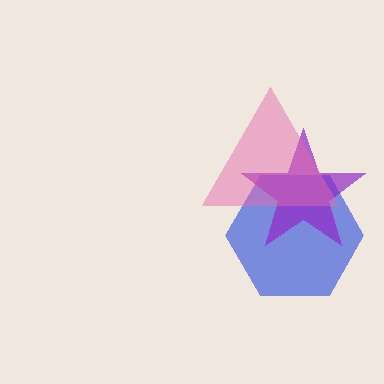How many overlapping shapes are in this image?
There are 3 overlapping shapes in the image.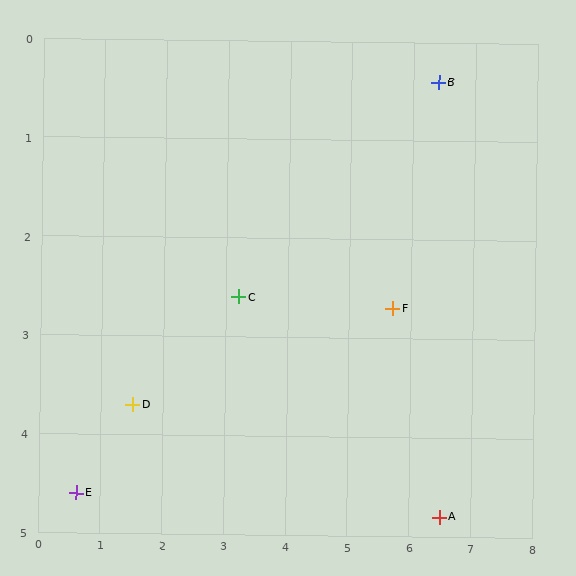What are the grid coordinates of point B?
Point B is at approximately (6.4, 0.4).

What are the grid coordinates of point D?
Point D is at approximately (1.5, 3.7).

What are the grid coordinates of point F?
Point F is at approximately (5.7, 2.7).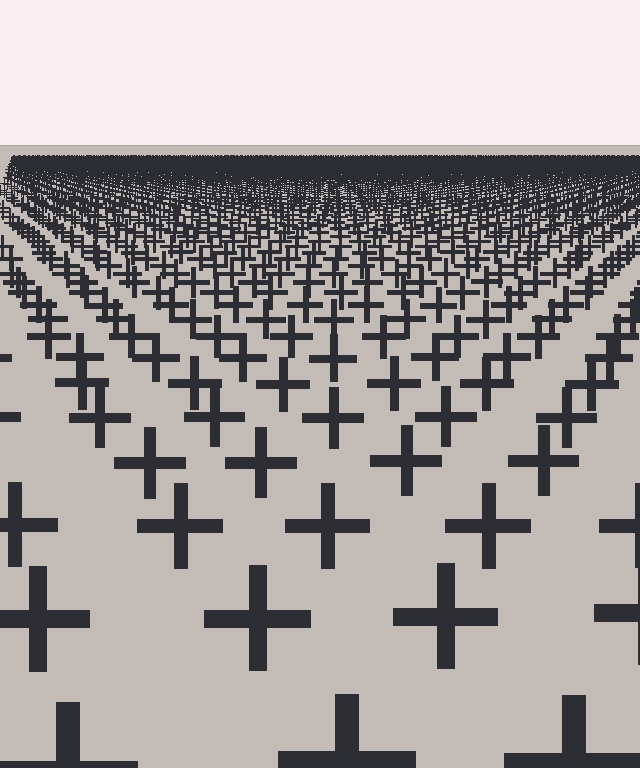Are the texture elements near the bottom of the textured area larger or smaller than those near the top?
Larger. Near the bottom, elements are closer to the viewer and appear at a bigger on-screen size.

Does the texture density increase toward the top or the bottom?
Density increases toward the top.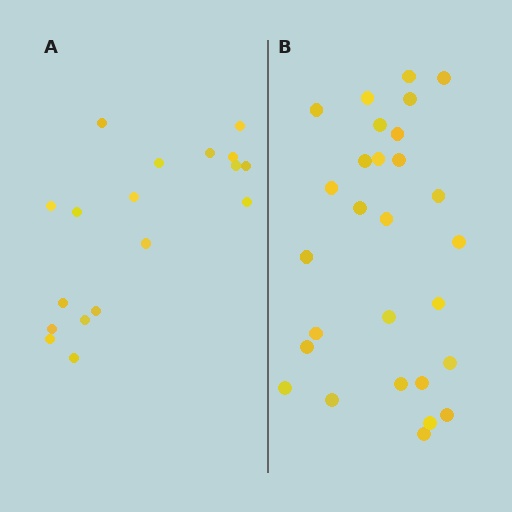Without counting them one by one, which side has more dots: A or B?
Region B (the right region) has more dots.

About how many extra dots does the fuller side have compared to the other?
Region B has roughly 10 or so more dots than region A.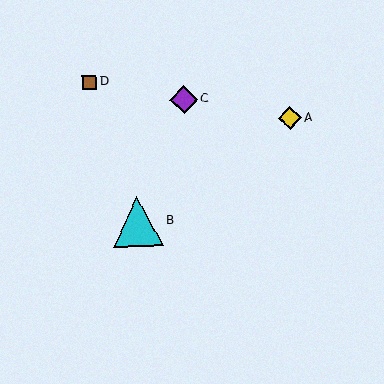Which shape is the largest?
The cyan triangle (labeled B) is the largest.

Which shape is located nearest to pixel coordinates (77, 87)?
The brown square (labeled D) at (90, 82) is nearest to that location.